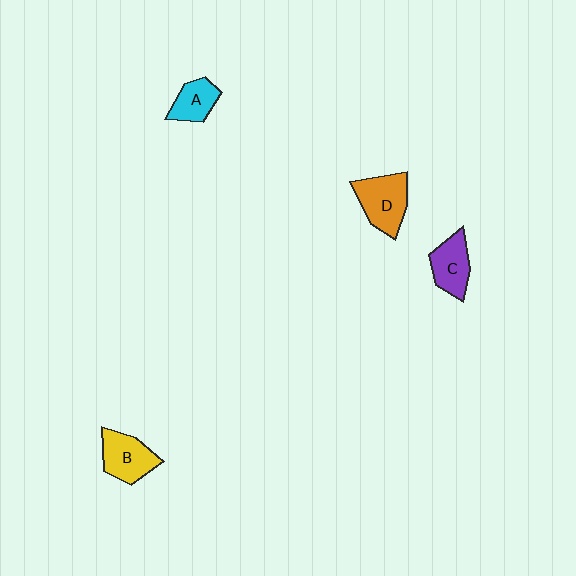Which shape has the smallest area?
Shape A (cyan).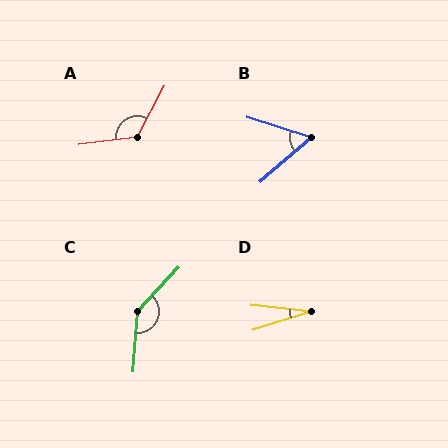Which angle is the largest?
C, at approximately 141 degrees.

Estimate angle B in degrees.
Approximately 58 degrees.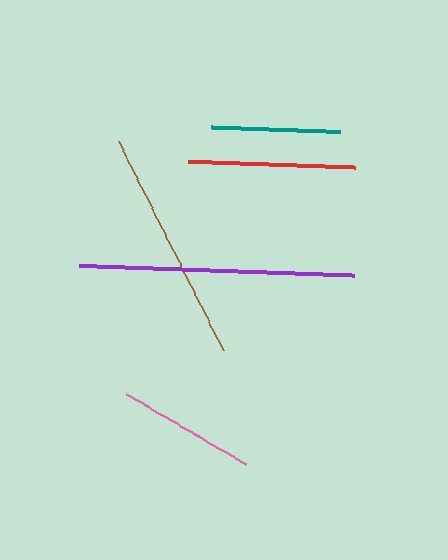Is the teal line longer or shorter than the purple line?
The purple line is longer than the teal line.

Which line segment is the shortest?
The teal line is the shortest at approximately 129 pixels.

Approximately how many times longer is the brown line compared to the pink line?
The brown line is approximately 1.7 times the length of the pink line.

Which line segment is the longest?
The purple line is the longest at approximately 275 pixels.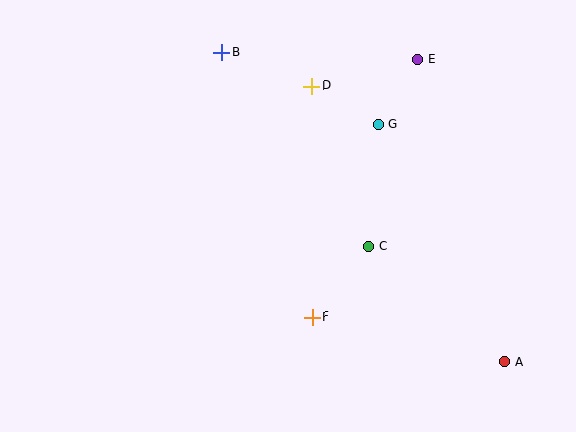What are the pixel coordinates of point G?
Point G is at (378, 124).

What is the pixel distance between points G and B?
The distance between G and B is 172 pixels.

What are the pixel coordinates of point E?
Point E is at (418, 59).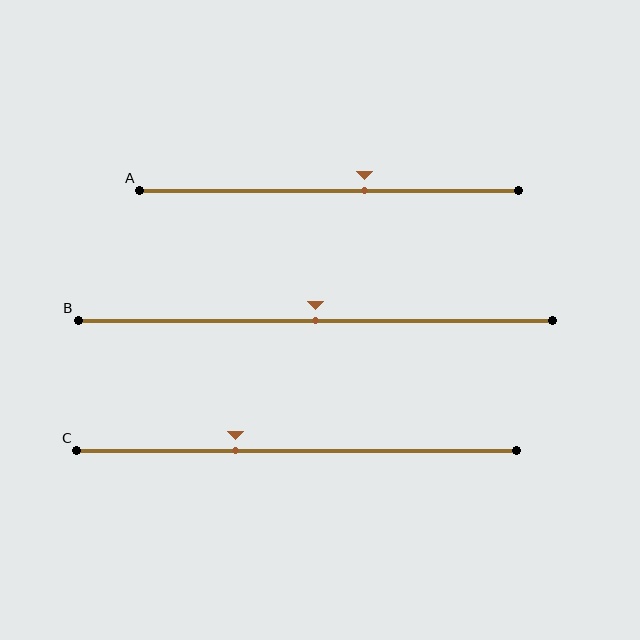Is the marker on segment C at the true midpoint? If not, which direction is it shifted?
No, the marker on segment C is shifted to the left by about 14% of the segment length.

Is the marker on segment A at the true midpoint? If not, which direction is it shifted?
No, the marker on segment A is shifted to the right by about 9% of the segment length.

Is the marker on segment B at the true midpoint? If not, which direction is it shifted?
Yes, the marker on segment B is at the true midpoint.